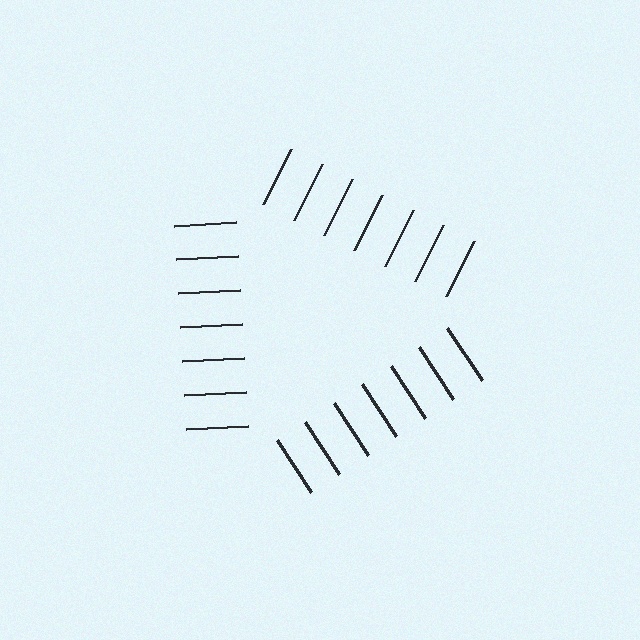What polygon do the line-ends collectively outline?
An illusory triangle — the line segments terminate on its edges but no continuous stroke is drawn.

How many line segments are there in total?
21 — 7 along each of the 3 edges.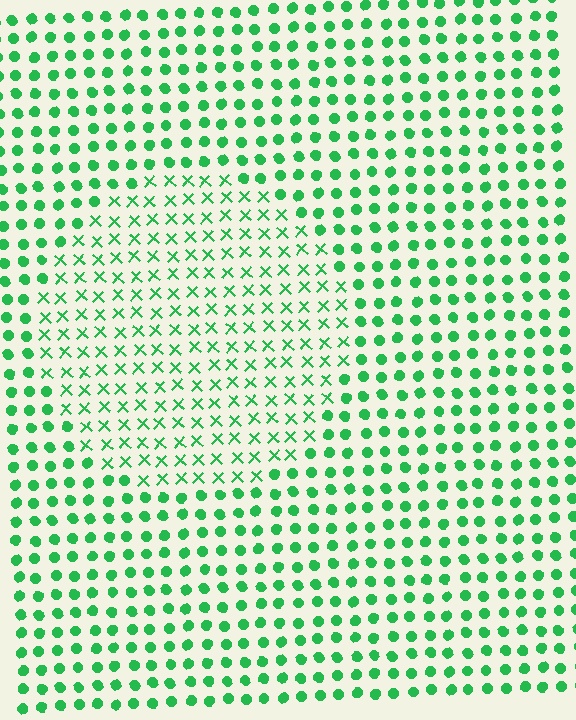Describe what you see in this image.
The image is filled with small green elements arranged in a uniform grid. A circle-shaped region contains X marks, while the surrounding area contains circles. The boundary is defined purely by the change in element shape.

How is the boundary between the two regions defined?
The boundary is defined by a change in element shape: X marks inside vs. circles outside. All elements share the same color and spacing.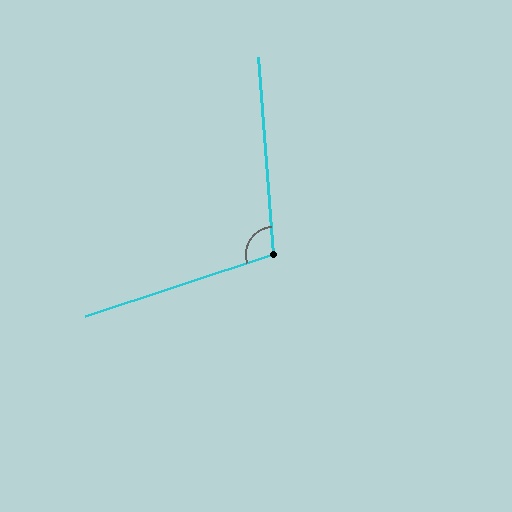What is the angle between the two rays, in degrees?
Approximately 104 degrees.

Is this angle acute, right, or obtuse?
It is obtuse.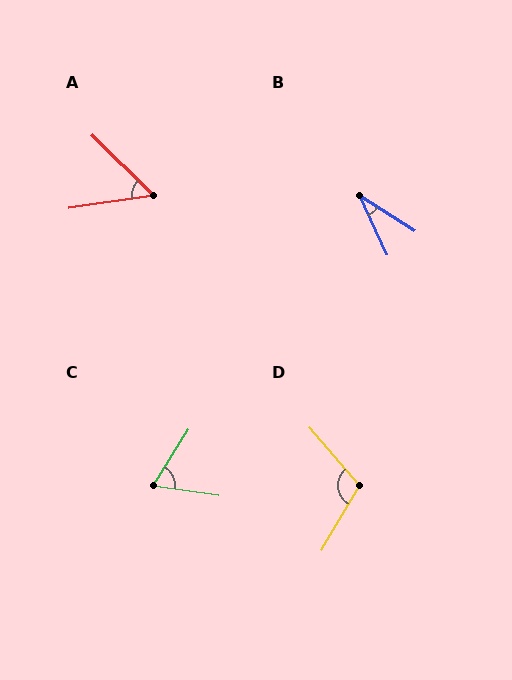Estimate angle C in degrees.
Approximately 66 degrees.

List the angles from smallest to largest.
B (33°), A (53°), C (66°), D (108°).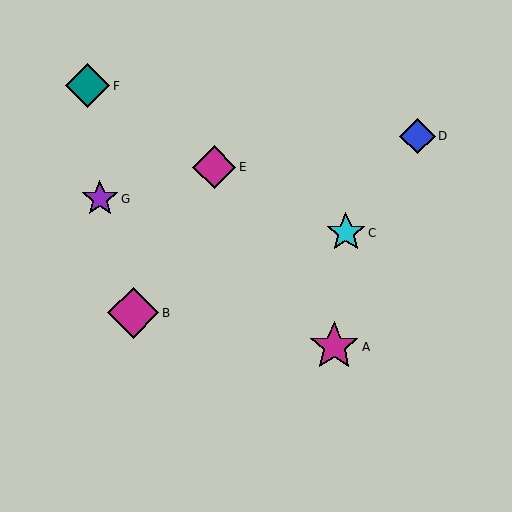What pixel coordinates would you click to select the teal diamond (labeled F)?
Click at (88, 86) to select the teal diamond F.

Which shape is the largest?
The magenta diamond (labeled B) is the largest.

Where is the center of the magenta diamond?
The center of the magenta diamond is at (214, 167).